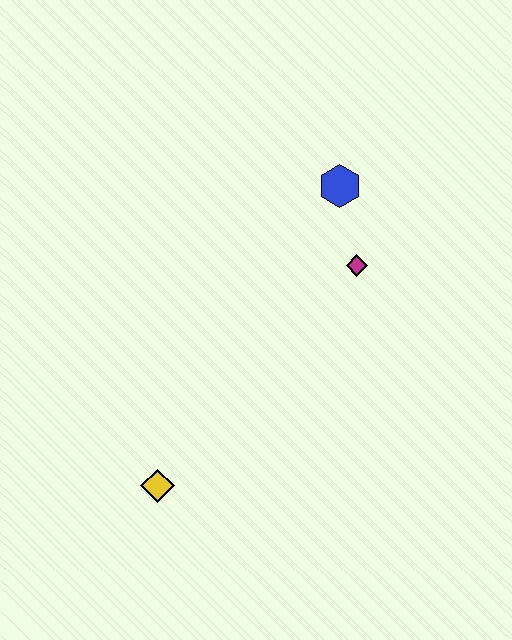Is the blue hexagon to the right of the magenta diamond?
No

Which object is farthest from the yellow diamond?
The blue hexagon is farthest from the yellow diamond.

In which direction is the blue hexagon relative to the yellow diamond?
The blue hexagon is above the yellow diamond.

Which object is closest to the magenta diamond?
The blue hexagon is closest to the magenta diamond.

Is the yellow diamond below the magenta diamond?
Yes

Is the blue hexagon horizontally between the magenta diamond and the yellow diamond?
Yes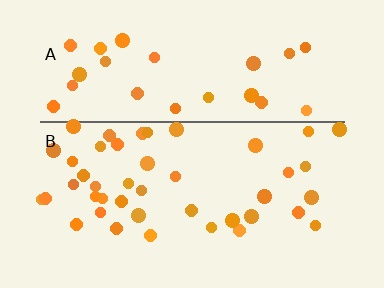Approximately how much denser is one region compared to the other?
Approximately 1.5× — region B over region A.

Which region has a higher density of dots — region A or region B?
B (the bottom).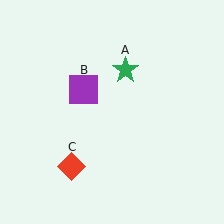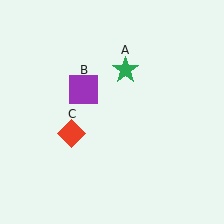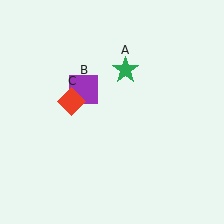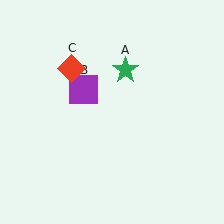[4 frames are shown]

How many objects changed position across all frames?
1 object changed position: red diamond (object C).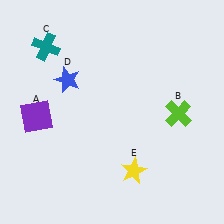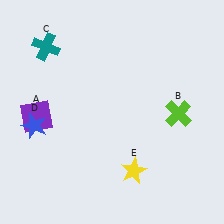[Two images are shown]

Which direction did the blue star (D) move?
The blue star (D) moved down.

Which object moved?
The blue star (D) moved down.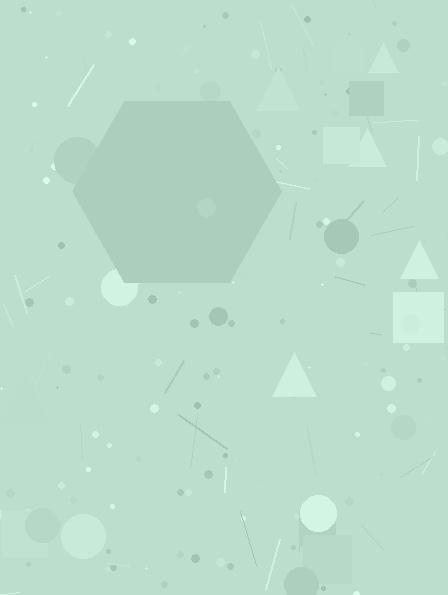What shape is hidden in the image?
A hexagon is hidden in the image.